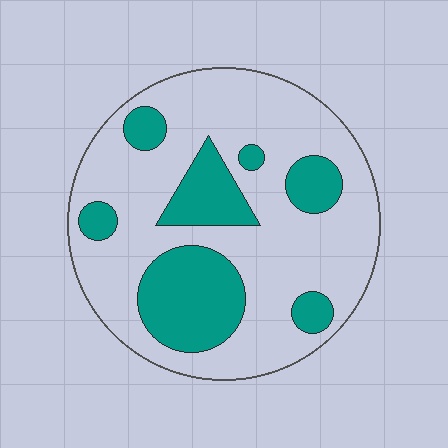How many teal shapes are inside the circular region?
7.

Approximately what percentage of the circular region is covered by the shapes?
Approximately 30%.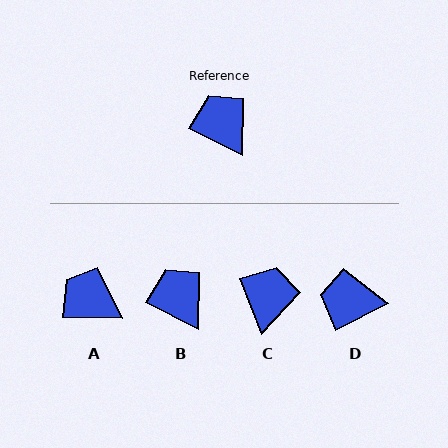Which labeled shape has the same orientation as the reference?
B.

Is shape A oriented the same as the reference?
No, it is off by about 27 degrees.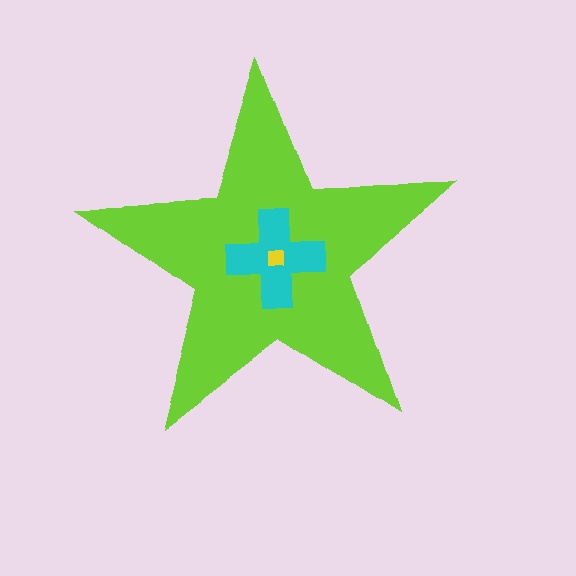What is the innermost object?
The yellow square.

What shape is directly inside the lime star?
The cyan cross.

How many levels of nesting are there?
3.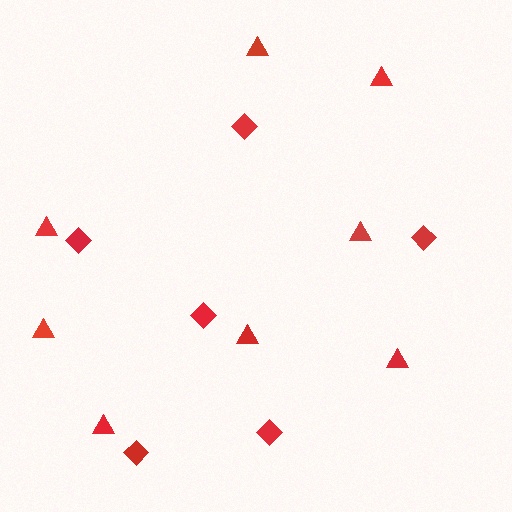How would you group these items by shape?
There are 2 groups: one group of triangles (8) and one group of diamonds (6).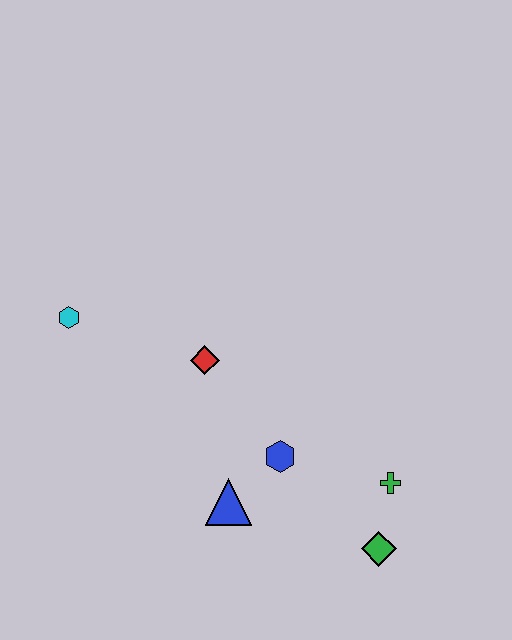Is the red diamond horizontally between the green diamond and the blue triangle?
No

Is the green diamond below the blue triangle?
Yes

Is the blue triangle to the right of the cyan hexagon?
Yes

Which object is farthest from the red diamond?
The green diamond is farthest from the red diamond.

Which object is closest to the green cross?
The green diamond is closest to the green cross.